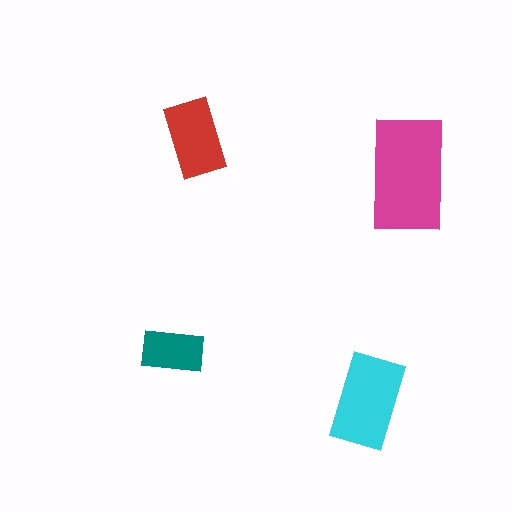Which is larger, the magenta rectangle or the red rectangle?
The magenta one.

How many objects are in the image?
There are 4 objects in the image.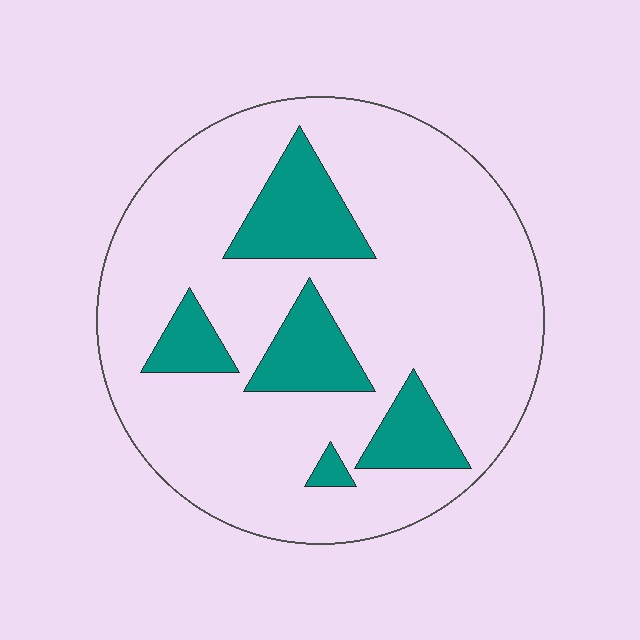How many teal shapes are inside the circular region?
5.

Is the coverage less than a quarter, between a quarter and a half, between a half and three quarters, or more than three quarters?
Less than a quarter.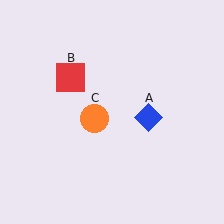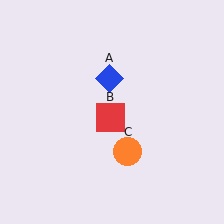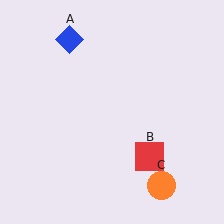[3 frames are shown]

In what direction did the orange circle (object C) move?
The orange circle (object C) moved down and to the right.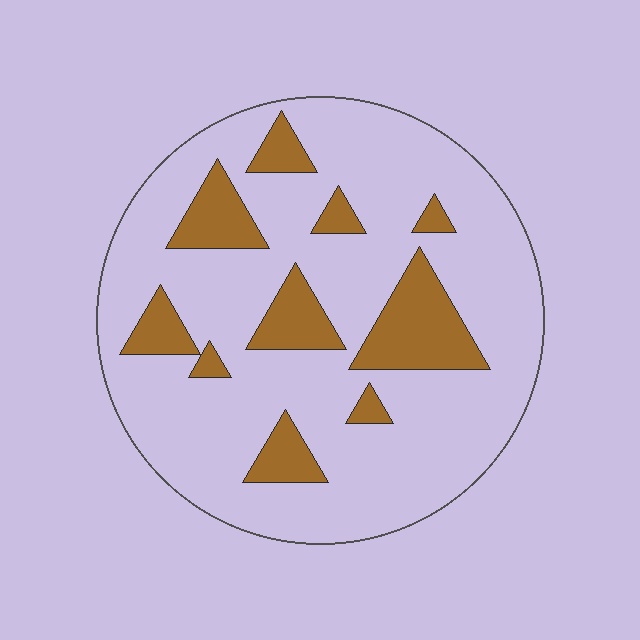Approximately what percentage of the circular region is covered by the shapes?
Approximately 20%.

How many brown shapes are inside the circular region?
10.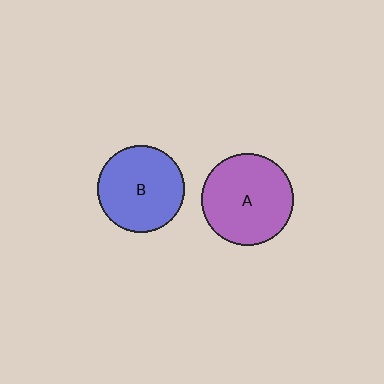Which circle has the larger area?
Circle A (purple).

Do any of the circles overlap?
No, none of the circles overlap.